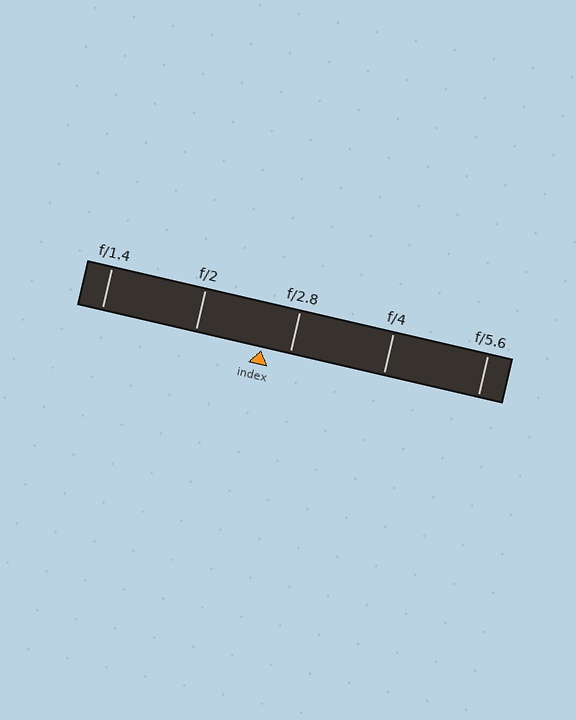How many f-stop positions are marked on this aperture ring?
There are 5 f-stop positions marked.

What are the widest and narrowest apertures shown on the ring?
The widest aperture shown is f/1.4 and the narrowest is f/5.6.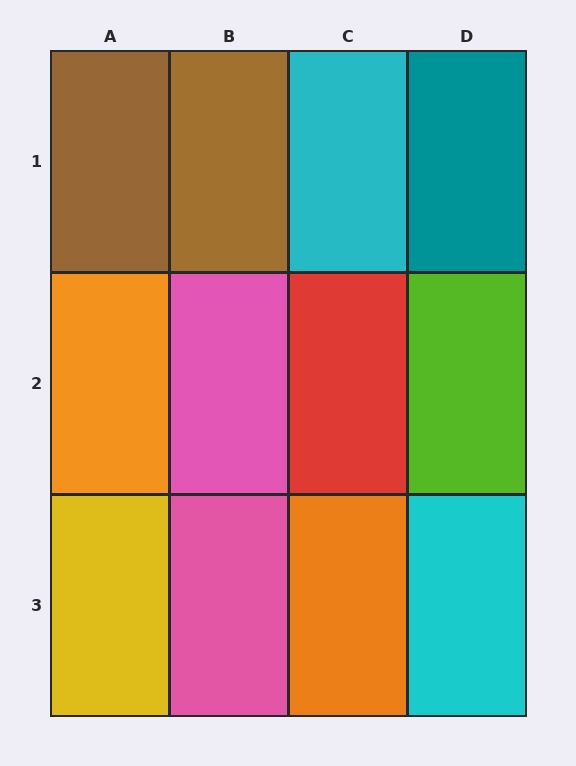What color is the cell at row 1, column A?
Brown.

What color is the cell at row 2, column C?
Red.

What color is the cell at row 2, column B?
Pink.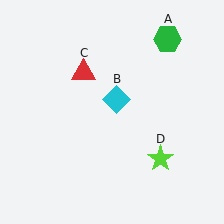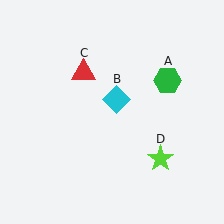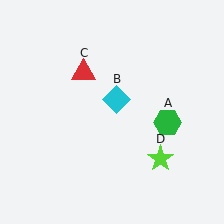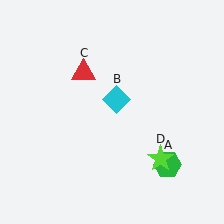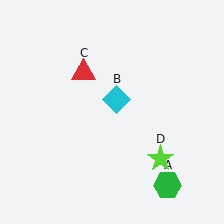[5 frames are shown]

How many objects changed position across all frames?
1 object changed position: green hexagon (object A).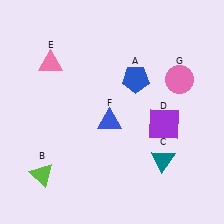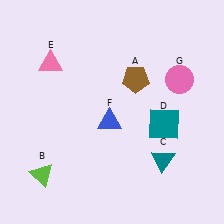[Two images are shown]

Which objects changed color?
A changed from blue to brown. D changed from purple to teal.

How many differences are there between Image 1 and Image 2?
There are 2 differences between the two images.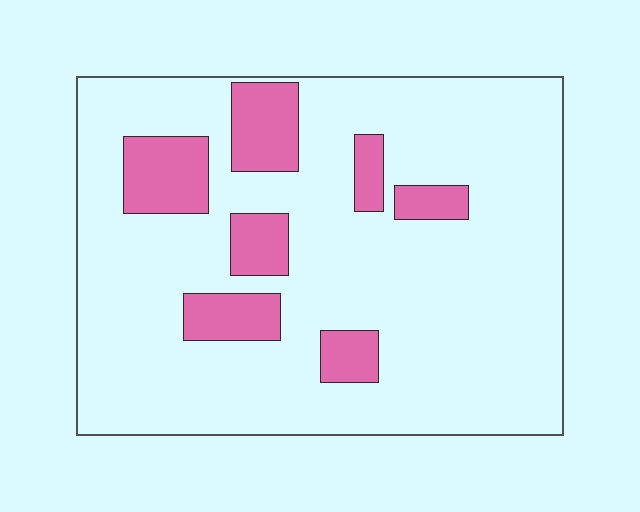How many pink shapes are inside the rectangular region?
7.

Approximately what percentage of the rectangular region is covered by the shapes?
Approximately 15%.